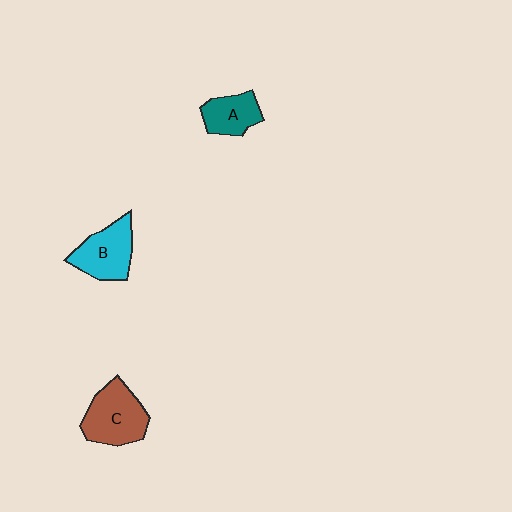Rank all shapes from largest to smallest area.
From largest to smallest: C (brown), B (cyan), A (teal).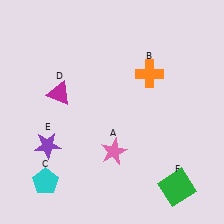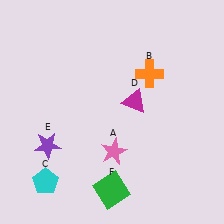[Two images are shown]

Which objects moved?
The objects that moved are: the magenta triangle (D), the green square (F).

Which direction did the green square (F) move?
The green square (F) moved left.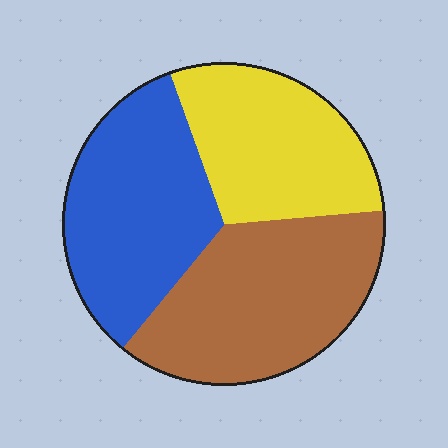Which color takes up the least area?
Yellow, at roughly 30%.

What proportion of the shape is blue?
Blue covers 34% of the shape.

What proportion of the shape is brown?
Brown covers 37% of the shape.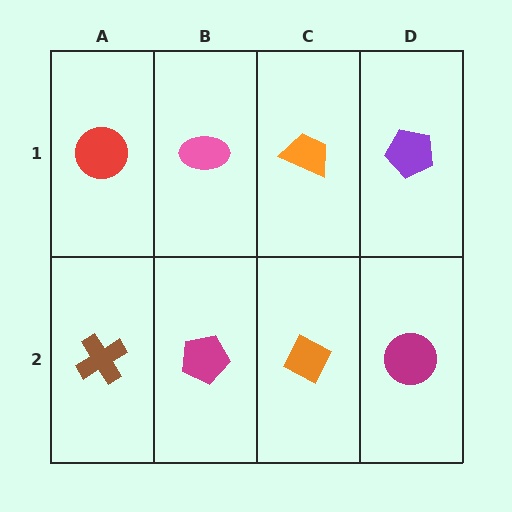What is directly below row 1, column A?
A brown cross.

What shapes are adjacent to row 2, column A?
A red circle (row 1, column A), a magenta pentagon (row 2, column B).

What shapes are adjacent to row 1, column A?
A brown cross (row 2, column A), a pink ellipse (row 1, column B).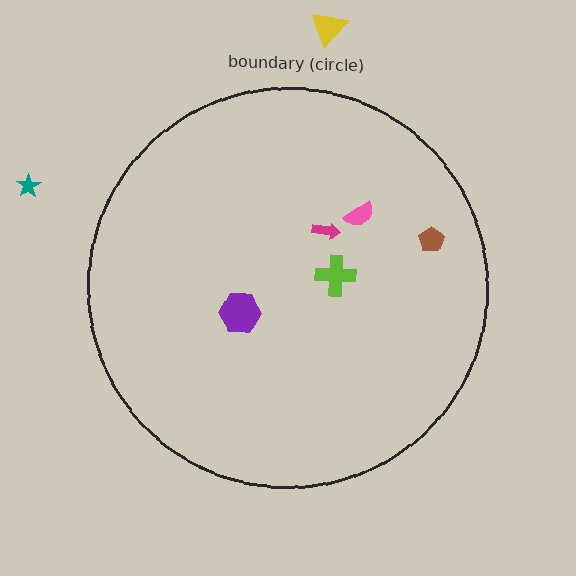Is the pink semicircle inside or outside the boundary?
Inside.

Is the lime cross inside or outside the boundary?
Inside.